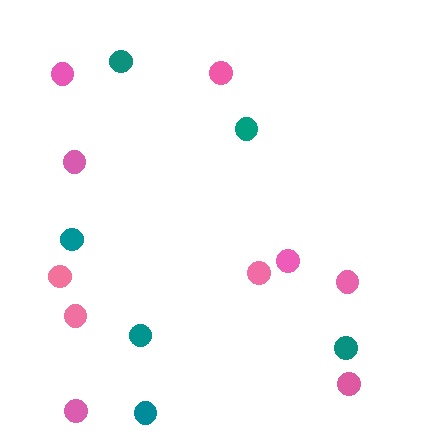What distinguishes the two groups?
There are 2 groups: one group of teal circles (6) and one group of pink circles (10).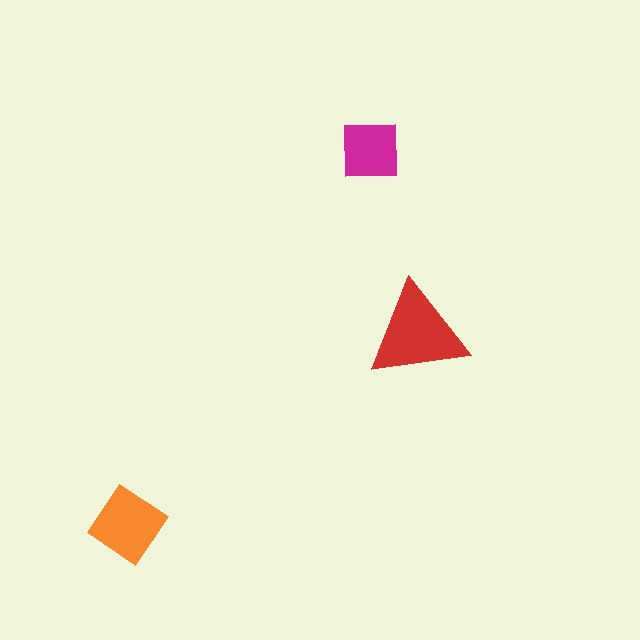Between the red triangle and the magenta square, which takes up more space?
The red triangle.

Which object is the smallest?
The magenta square.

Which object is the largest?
The red triangle.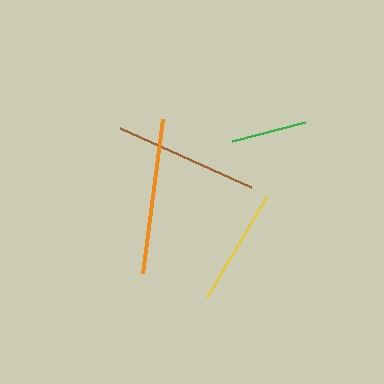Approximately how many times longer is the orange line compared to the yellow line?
The orange line is approximately 1.3 times the length of the yellow line.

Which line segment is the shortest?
The green line is the shortest at approximately 75 pixels.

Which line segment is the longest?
The orange line is the longest at approximately 156 pixels.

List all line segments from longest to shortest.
From longest to shortest: orange, brown, yellow, green.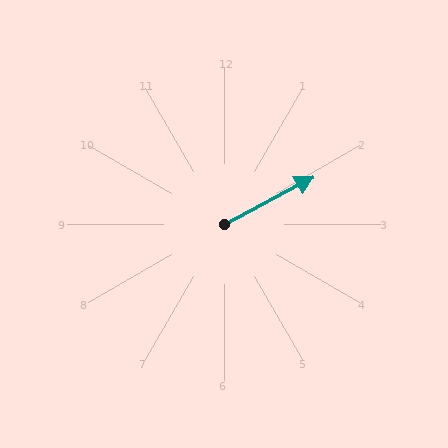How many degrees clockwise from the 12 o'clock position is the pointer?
Approximately 62 degrees.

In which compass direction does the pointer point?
Northeast.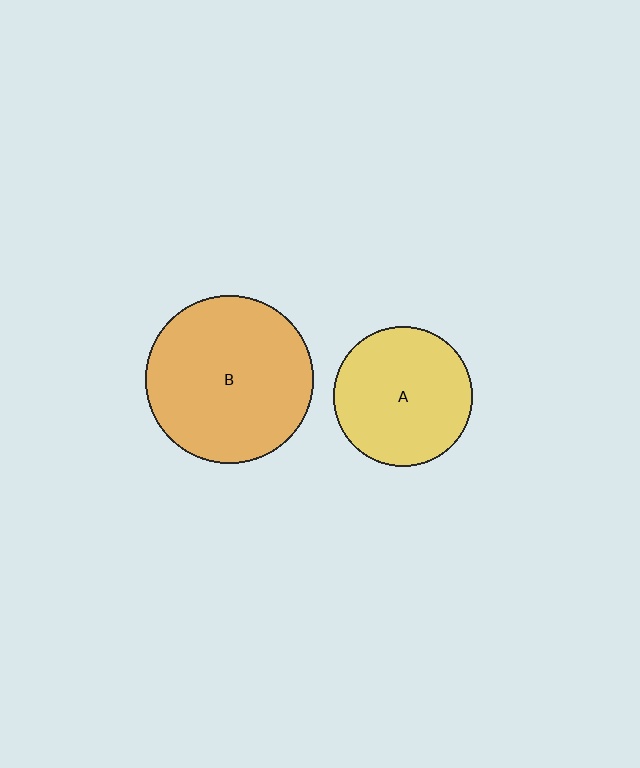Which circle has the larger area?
Circle B (orange).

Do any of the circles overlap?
No, none of the circles overlap.